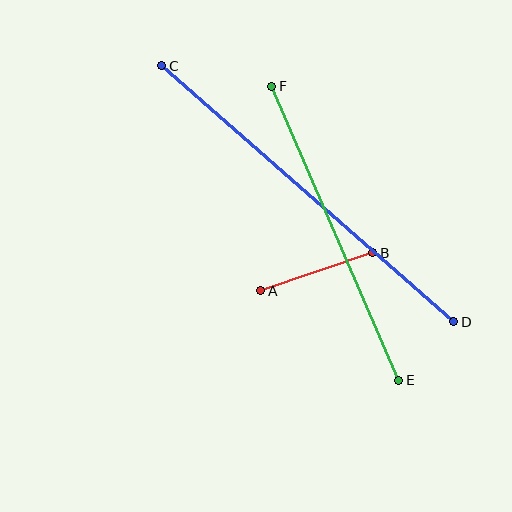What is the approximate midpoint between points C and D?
The midpoint is at approximately (308, 194) pixels.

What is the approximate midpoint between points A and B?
The midpoint is at approximately (317, 272) pixels.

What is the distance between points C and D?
The distance is approximately 388 pixels.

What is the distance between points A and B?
The distance is approximately 118 pixels.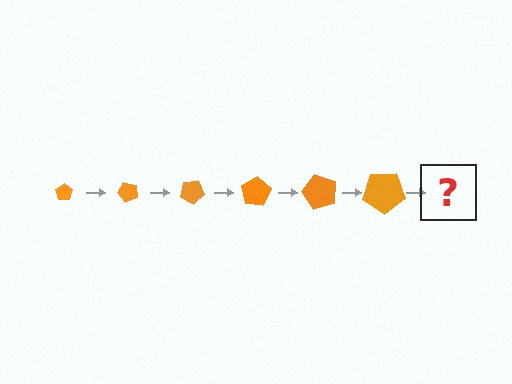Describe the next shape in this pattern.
It should be a pentagon, larger than the previous one and rotated 300 degrees from the start.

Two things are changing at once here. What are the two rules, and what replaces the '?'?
The two rules are that the pentagon grows larger each step and it rotates 50 degrees each step. The '?' should be a pentagon, larger than the previous one and rotated 300 degrees from the start.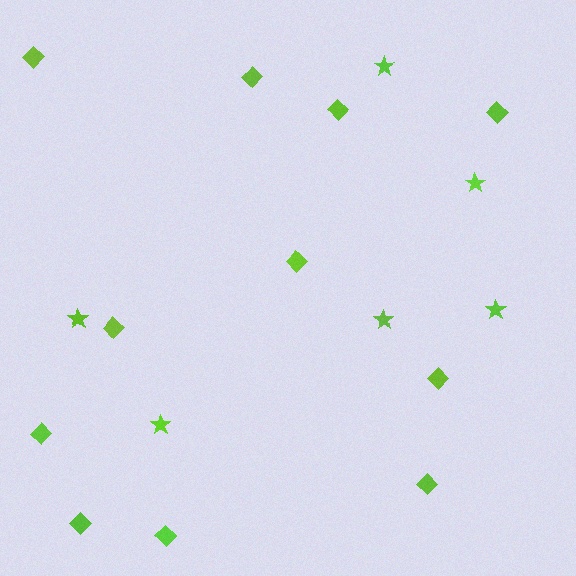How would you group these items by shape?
There are 2 groups: one group of diamonds (11) and one group of stars (6).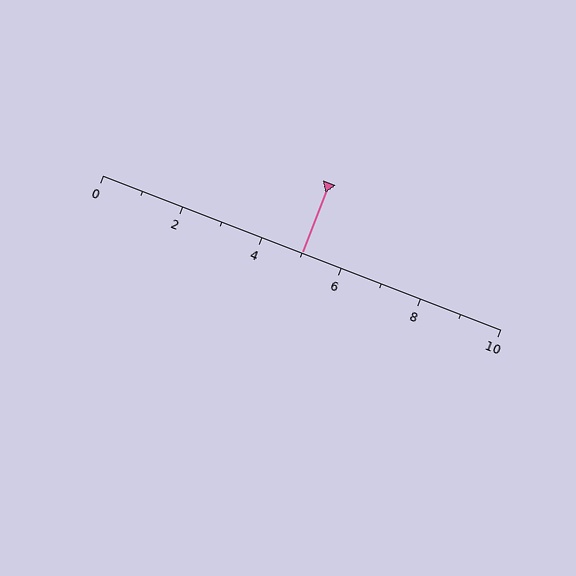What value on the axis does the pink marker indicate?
The marker indicates approximately 5.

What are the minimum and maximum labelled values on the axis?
The axis runs from 0 to 10.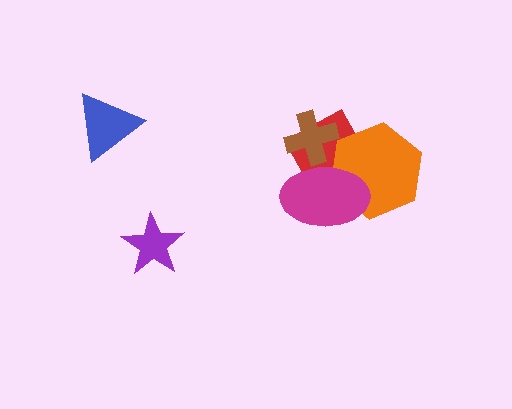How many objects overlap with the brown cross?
2 objects overlap with the brown cross.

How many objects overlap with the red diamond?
3 objects overlap with the red diamond.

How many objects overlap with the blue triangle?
0 objects overlap with the blue triangle.